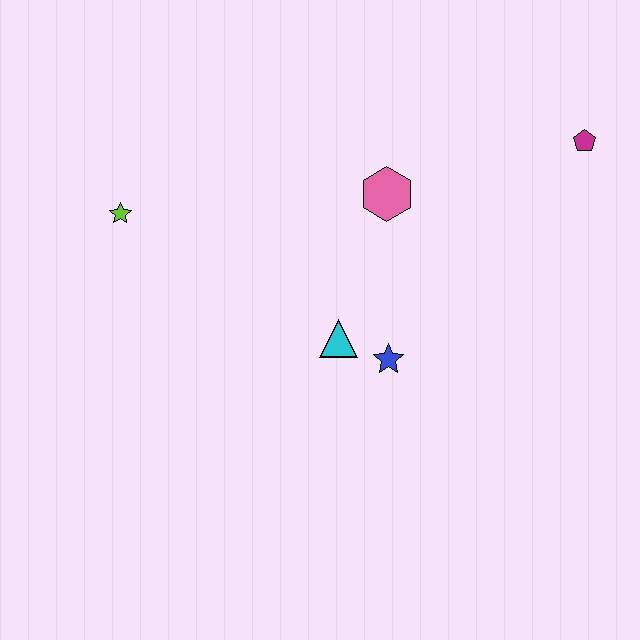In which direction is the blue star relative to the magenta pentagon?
The blue star is below the magenta pentagon.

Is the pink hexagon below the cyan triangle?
No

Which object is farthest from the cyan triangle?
The magenta pentagon is farthest from the cyan triangle.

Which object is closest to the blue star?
The cyan triangle is closest to the blue star.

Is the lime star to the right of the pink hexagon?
No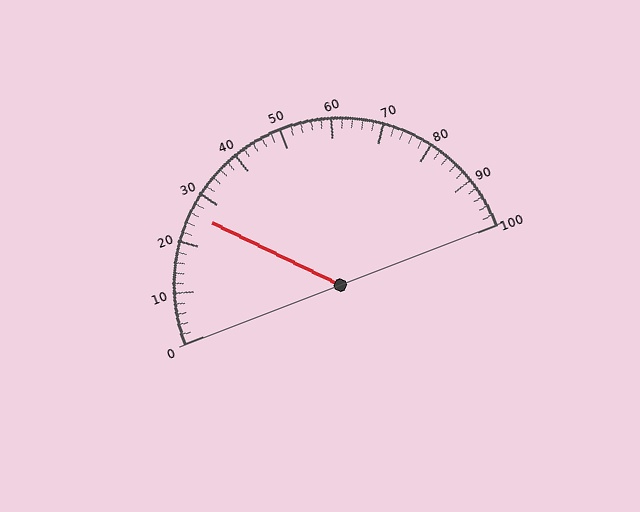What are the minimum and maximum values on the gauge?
The gauge ranges from 0 to 100.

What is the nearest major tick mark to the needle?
The nearest major tick mark is 30.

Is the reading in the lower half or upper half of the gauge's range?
The reading is in the lower half of the range (0 to 100).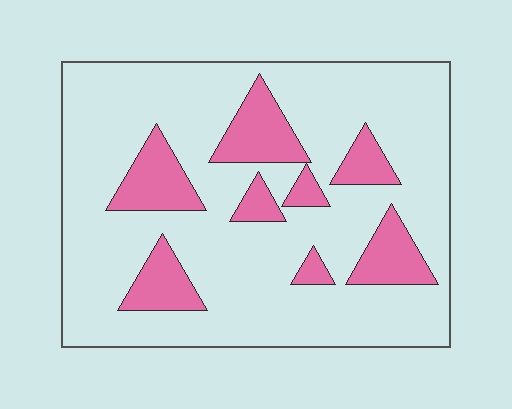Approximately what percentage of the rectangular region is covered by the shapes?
Approximately 20%.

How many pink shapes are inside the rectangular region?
8.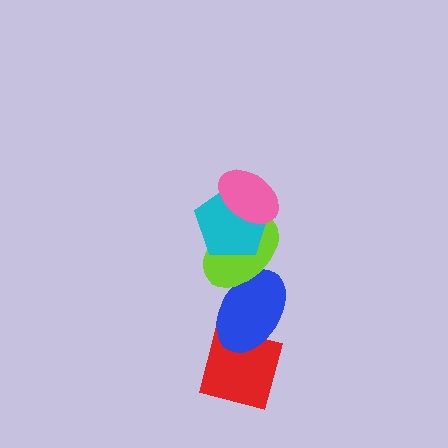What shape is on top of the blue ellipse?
The lime ellipse is on top of the blue ellipse.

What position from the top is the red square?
The red square is 5th from the top.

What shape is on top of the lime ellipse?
The cyan pentagon is on top of the lime ellipse.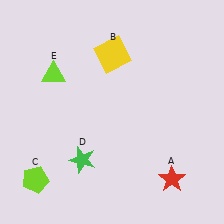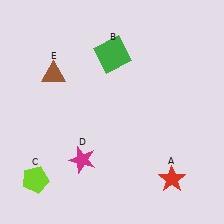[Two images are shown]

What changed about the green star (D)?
In Image 1, D is green. In Image 2, it changed to magenta.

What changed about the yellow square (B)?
In Image 1, B is yellow. In Image 2, it changed to green.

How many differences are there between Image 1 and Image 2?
There are 3 differences between the two images.